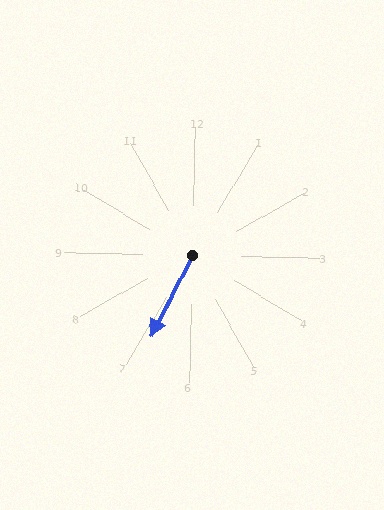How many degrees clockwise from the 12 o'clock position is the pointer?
Approximately 206 degrees.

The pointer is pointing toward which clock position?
Roughly 7 o'clock.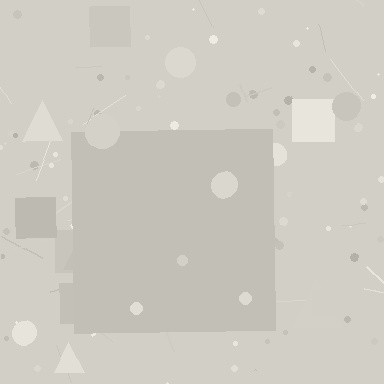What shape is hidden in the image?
A square is hidden in the image.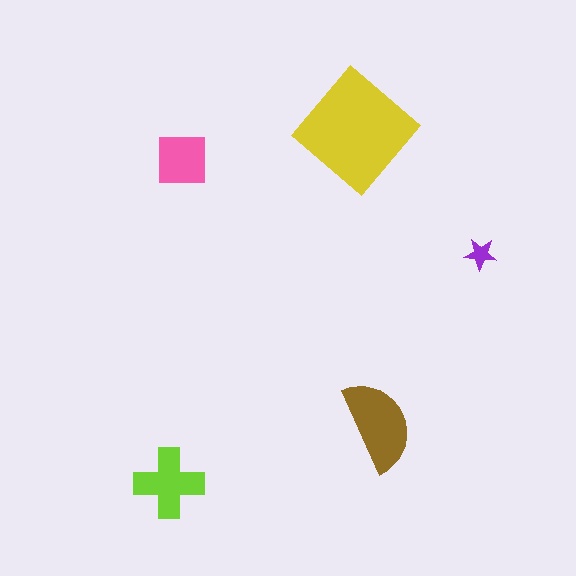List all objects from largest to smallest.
The yellow diamond, the brown semicircle, the lime cross, the pink square, the purple star.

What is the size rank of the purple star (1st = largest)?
5th.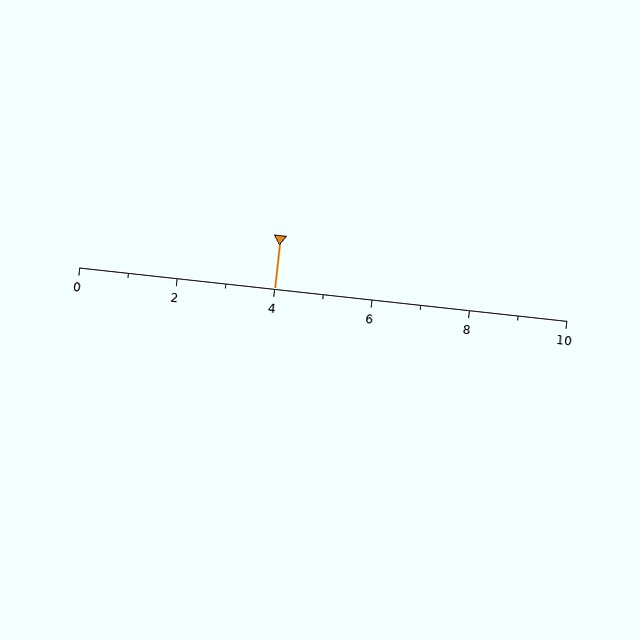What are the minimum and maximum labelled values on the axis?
The axis runs from 0 to 10.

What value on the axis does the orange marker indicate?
The marker indicates approximately 4.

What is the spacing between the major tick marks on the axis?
The major ticks are spaced 2 apart.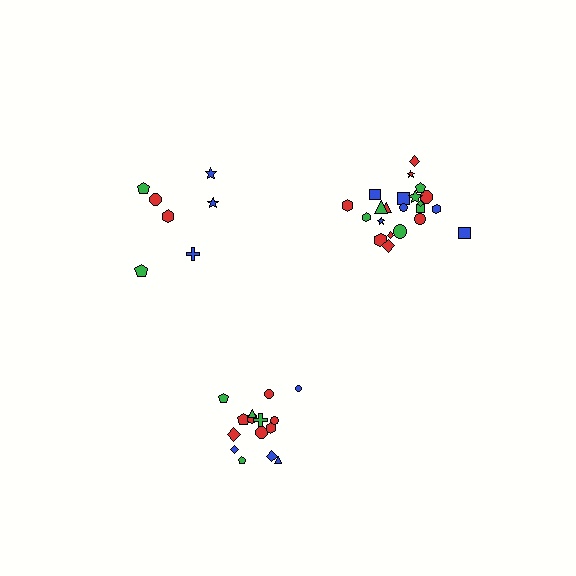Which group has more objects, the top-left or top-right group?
The top-right group.